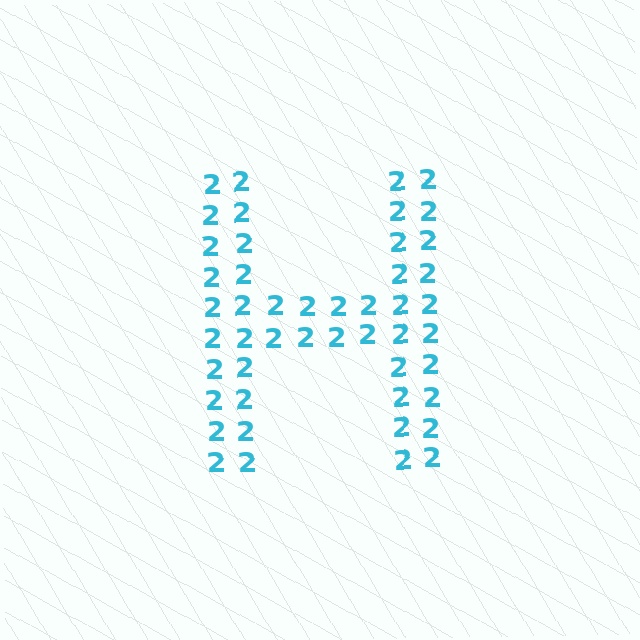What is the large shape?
The large shape is the letter H.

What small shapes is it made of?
It is made of small digit 2's.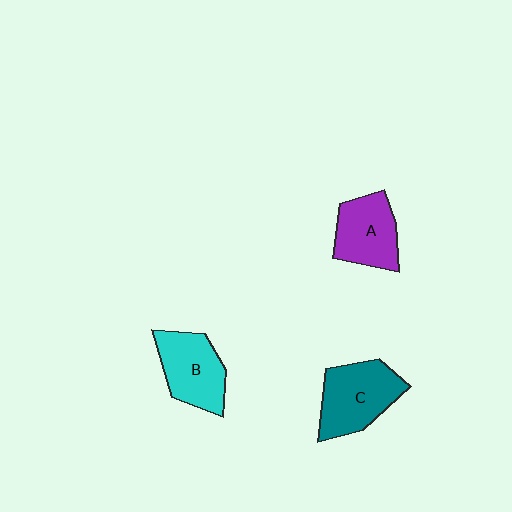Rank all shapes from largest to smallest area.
From largest to smallest: C (teal), B (cyan), A (purple).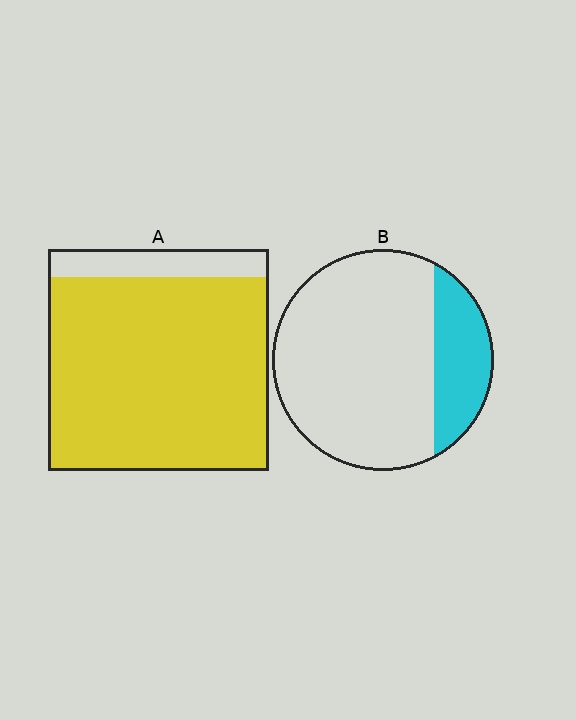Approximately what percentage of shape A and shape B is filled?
A is approximately 85% and B is approximately 20%.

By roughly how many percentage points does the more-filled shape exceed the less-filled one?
By roughly 65 percentage points (A over B).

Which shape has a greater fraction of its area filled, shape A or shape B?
Shape A.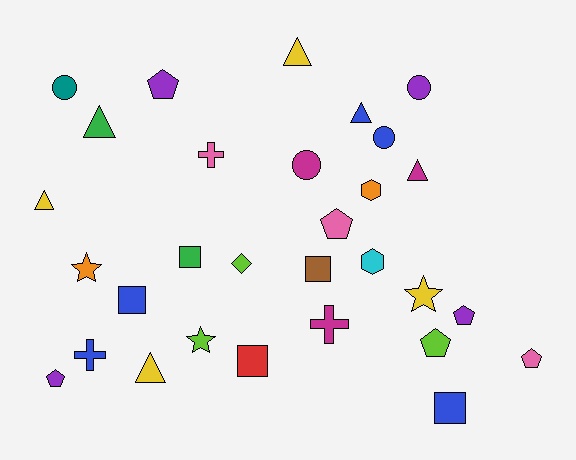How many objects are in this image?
There are 30 objects.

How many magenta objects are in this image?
There are 3 magenta objects.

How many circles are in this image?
There are 4 circles.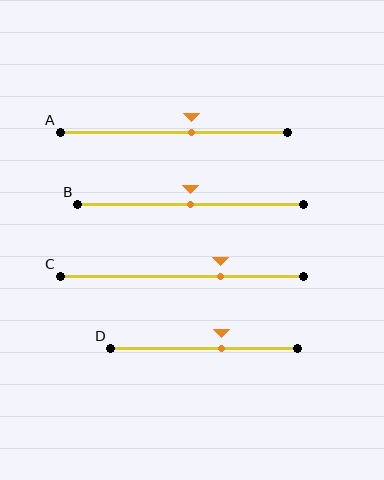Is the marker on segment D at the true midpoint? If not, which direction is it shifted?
No, the marker on segment D is shifted to the right by about 10% of the segment length.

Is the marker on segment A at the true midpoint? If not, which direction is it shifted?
No, the marker on segment A is shifted to the right by about 8% of the segment length.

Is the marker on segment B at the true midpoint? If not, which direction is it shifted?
Yes, the marker on segment B is at the true midpoint.